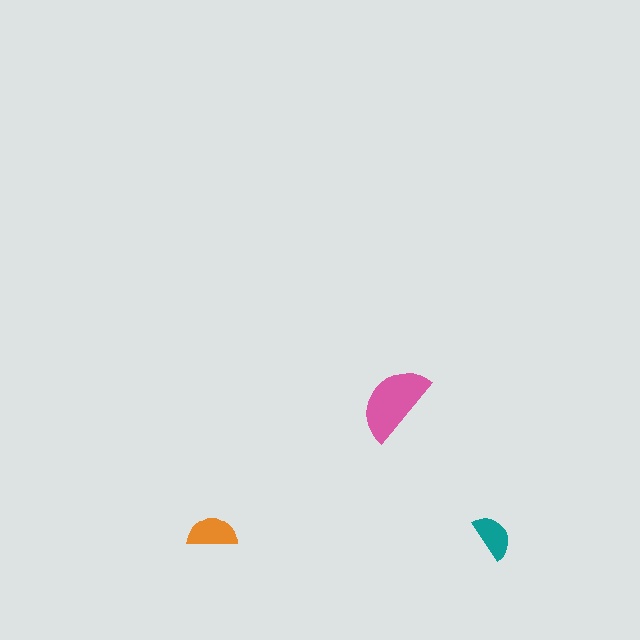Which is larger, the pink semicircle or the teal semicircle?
The pink one.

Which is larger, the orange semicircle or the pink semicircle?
The pink one.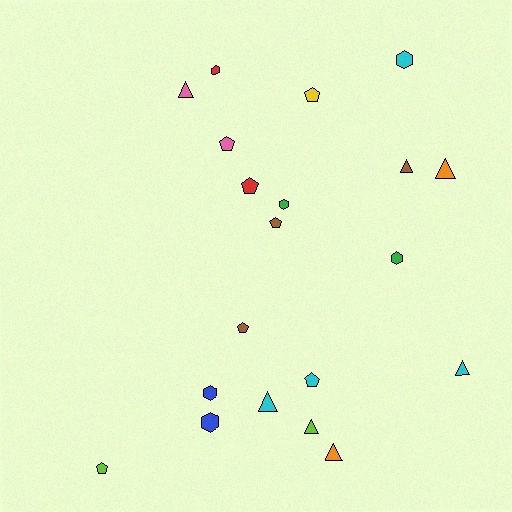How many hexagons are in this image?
There are 6 hexagons.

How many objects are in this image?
There are 20 objects.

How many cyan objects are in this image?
There are 4 cyan objects.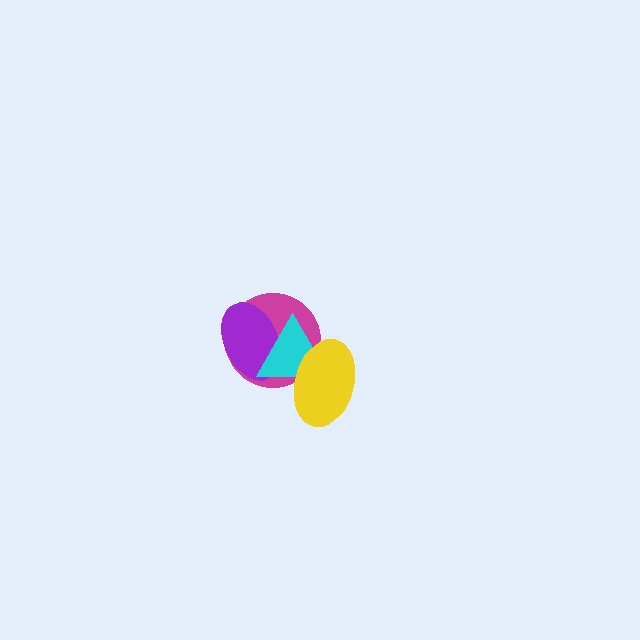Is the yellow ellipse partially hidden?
No, no other shape covers it.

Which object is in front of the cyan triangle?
The yellow ellipse is in front of the cyan triangle.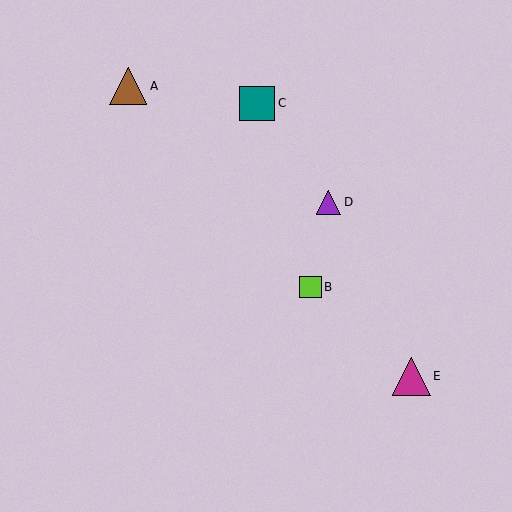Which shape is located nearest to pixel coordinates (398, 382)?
The magenta triangle (labeled E) at (412, 376) is nearest to that location.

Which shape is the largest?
The magenta triangle (labeled E) is the largest.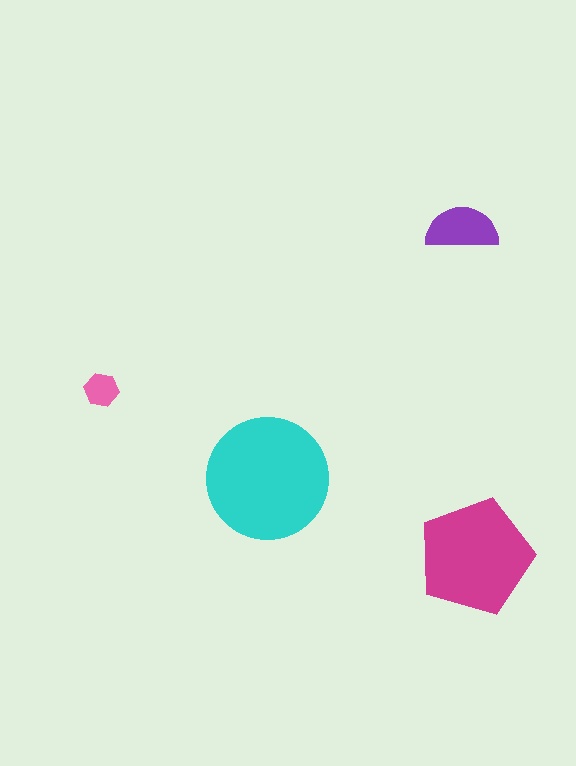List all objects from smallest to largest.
The pink hexagon, the purple semicircle, the magenta pentagon, the cyan circle.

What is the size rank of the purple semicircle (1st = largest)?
3rd.